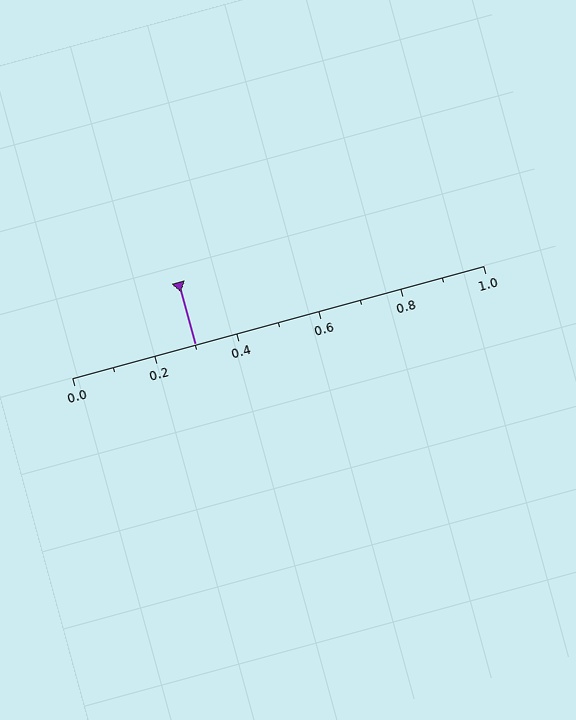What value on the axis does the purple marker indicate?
The marker indicates approximately 0.3.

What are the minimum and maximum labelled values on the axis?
The axis runs from 0.0 to 1.0.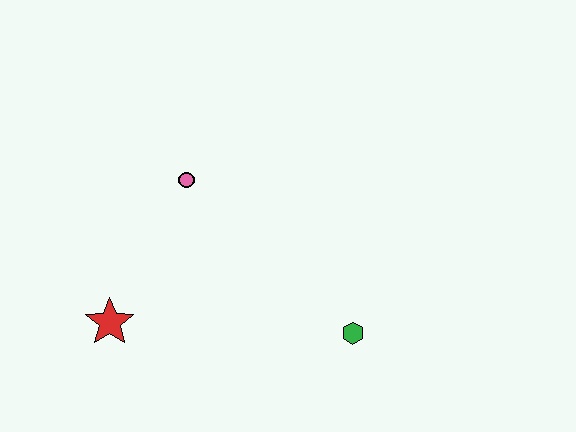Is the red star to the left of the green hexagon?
Yes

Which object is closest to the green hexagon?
The pink circle is closest to the green hexagon.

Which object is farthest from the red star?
The green hexagon is farthest from the red star.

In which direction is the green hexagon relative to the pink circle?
The green hexagon is to the right of the pink circle.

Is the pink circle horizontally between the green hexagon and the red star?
Yes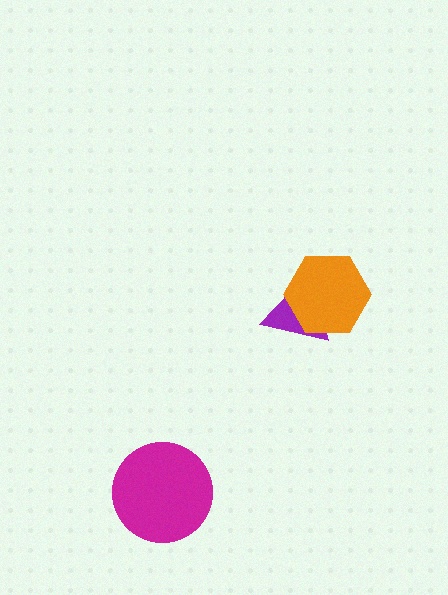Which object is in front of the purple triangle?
The orange hexagon is in front of the purple triangle.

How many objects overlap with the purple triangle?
1 object overlaps with the purple triangle.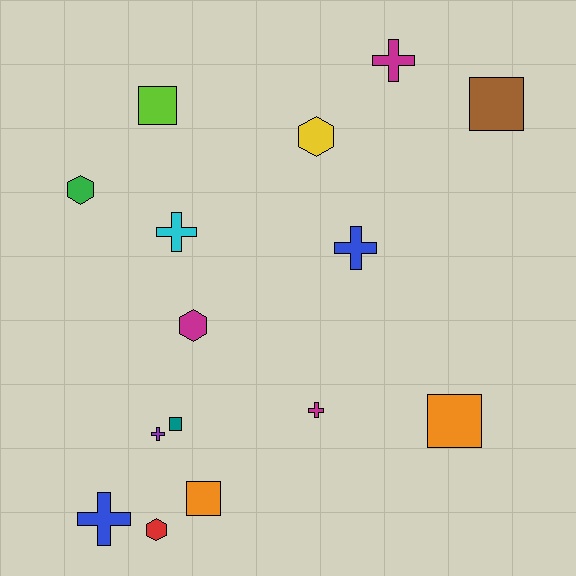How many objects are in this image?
There are 15 objects.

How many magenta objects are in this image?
There are 3 magenta objects.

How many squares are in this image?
There are 5 squares.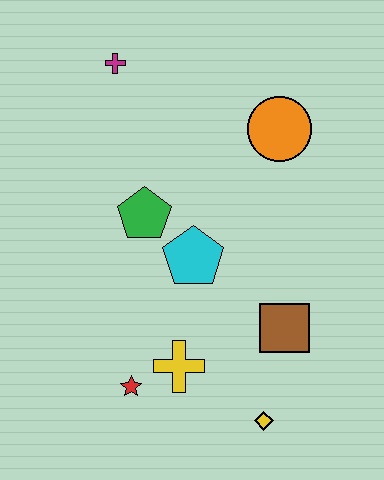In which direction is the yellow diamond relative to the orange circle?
The yellow diamond is below the orange circle.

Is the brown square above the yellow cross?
Yes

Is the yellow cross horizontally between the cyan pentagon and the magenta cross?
Yes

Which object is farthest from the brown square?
The magenta cross is farthest from the brown square.